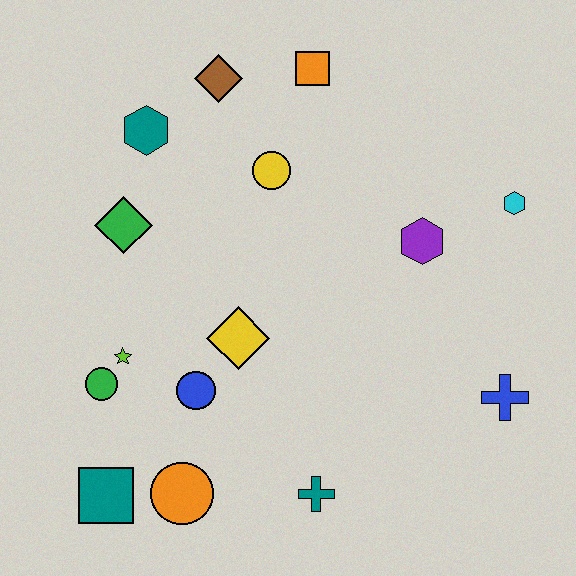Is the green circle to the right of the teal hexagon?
No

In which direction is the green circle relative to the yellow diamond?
The green circle is to the left of the yellow diamond.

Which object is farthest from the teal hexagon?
The blue cross is farthest from the teal hexagon.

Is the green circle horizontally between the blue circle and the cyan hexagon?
No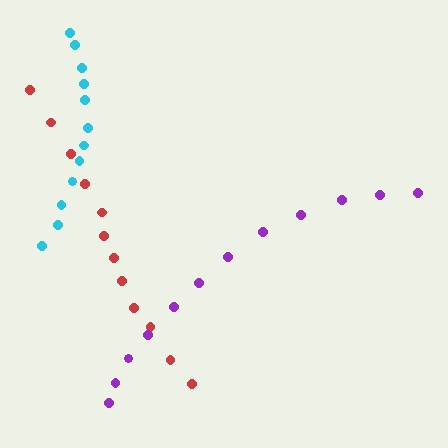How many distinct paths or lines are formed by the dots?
There are 3 distinct paths.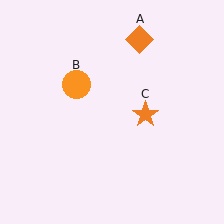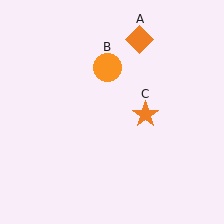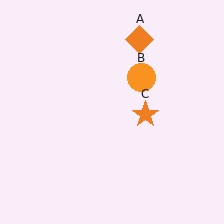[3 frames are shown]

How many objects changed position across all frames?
1 object changed position: orange circle (object B).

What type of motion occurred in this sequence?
The orange circle (object B) rotated clockwise around the center of the scene.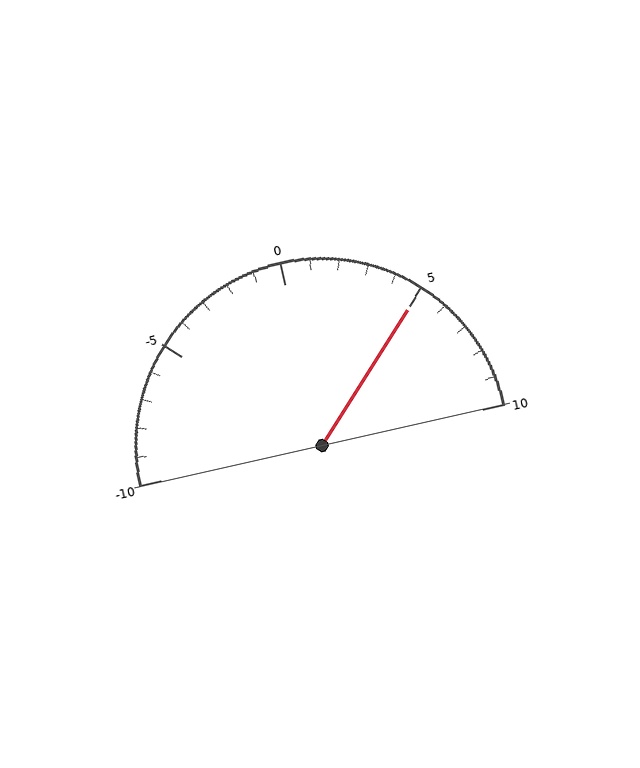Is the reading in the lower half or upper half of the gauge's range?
The reading is in the upper half of the range (-10 to 10).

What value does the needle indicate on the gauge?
The needle indicates approximately 5.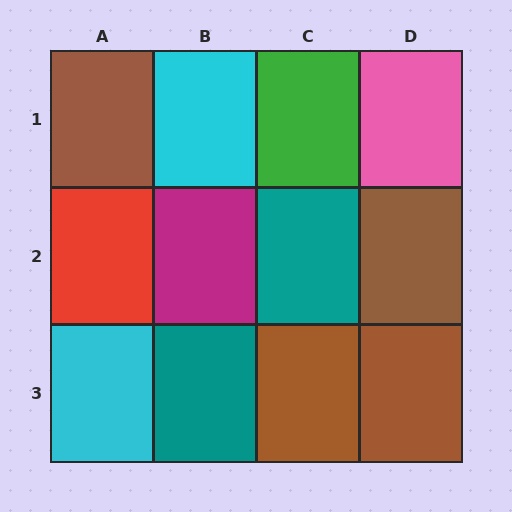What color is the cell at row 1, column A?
Brown.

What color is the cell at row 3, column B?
Teal.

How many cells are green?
1 cell is green.